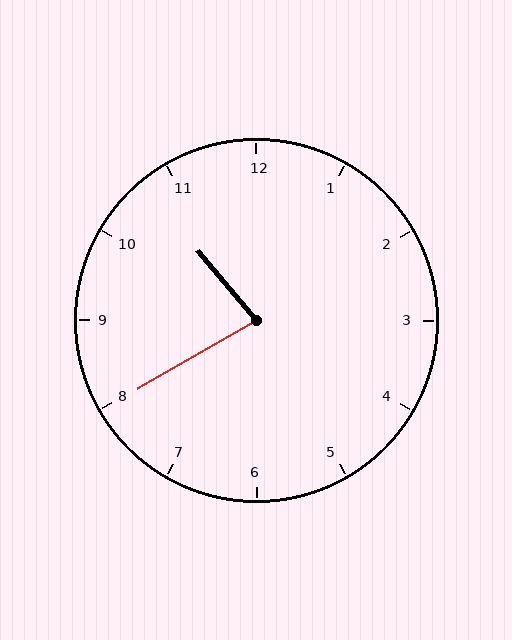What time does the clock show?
10:40.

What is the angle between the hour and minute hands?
Approximately 80 degrees.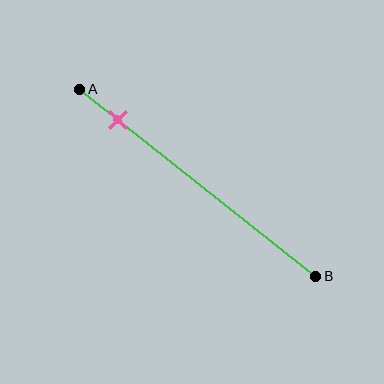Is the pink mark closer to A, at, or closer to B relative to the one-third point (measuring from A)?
The pink mark is closer to point A than the one-third point of segment AB.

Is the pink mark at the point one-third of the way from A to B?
No, the mark is at about 15% from A, not at the 33% one-third point.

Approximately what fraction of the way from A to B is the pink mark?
The pink mark is approximately 15% of the way from A to B.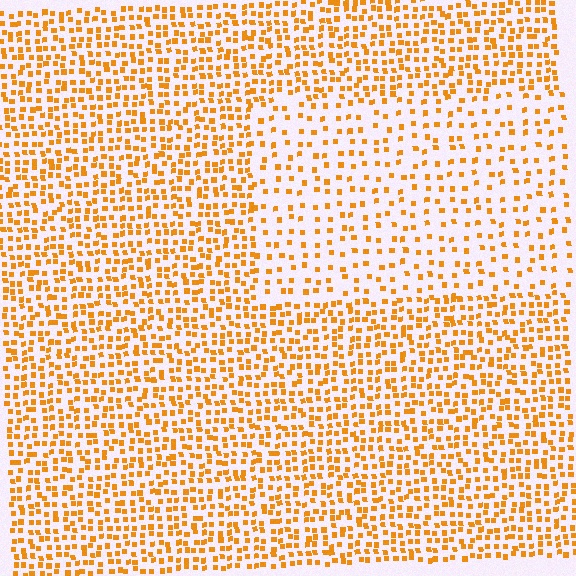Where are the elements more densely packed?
The elements are more densely packed outside the rectangle boundary.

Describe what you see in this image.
The image contains small orange elements arranged at two different densities. A rectangle-shaped region is visible where the elements are less densely packed than the surrounding area.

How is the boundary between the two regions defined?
The boundary is defined by a change in element density (approximately 2.1x ratio). All elements are the same color, size, and shape.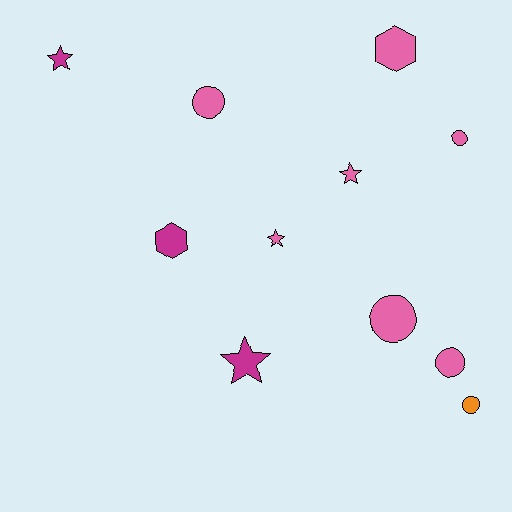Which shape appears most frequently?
Circle, with 5 objects.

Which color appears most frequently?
Pink, with 7 objects.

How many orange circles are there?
There is 1 orange circle.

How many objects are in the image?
There are 11 objects.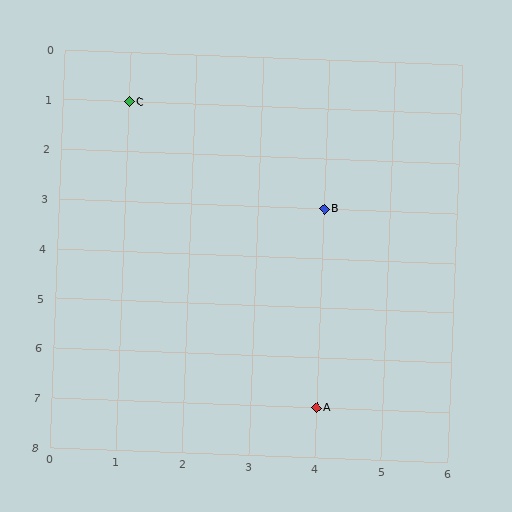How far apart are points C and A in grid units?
Points C and A are 3 columns and 6 rows apart (about 6.7 grid units diagonally).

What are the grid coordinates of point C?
Point C is at grid coordinates (1, 1).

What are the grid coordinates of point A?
Point A is at grid coordinates (4, 7).